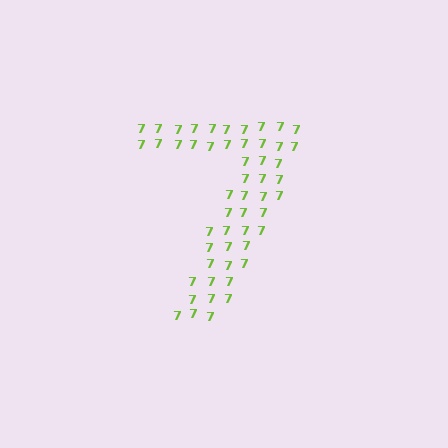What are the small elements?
The small elements are digit 7's.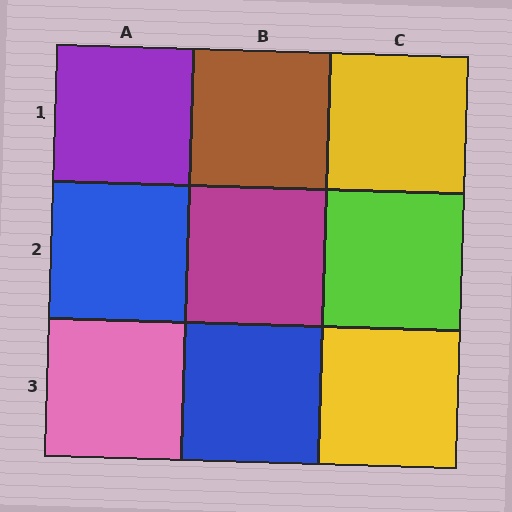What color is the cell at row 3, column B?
Blue.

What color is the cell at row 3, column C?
Yellow.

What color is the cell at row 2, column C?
Lime.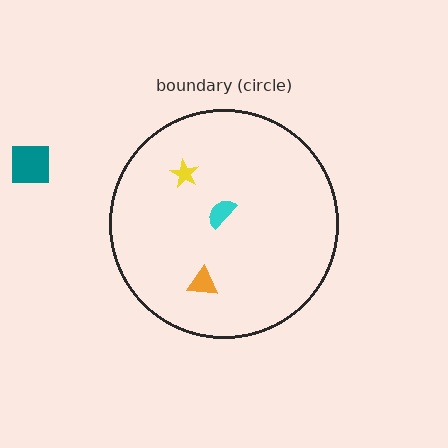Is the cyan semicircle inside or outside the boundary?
Inside.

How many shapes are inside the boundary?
3 inside, 1 outside.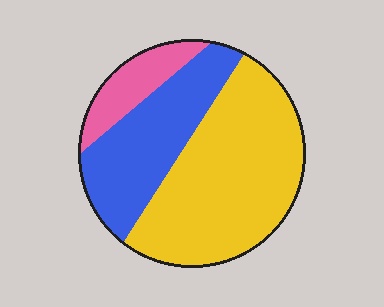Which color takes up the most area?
Yellow, at roughly 55%.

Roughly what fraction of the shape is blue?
Blue covers 32% of the shape.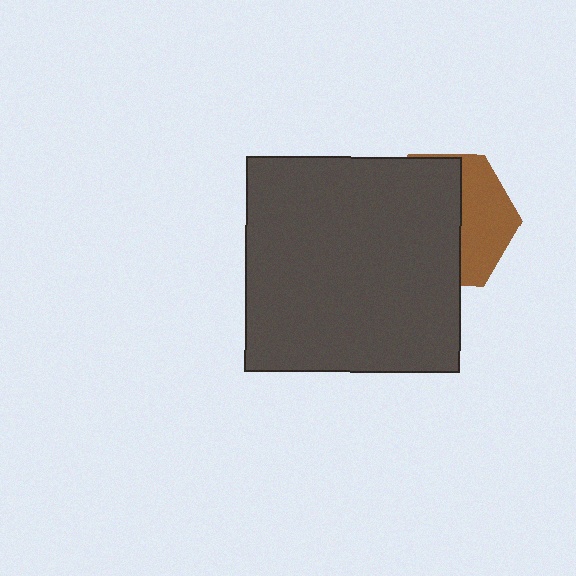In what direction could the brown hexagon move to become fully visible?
The brown hexagon could move right. That would shift it out from behind the dark gray square entirely.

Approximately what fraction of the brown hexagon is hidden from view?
Roughly 63% of the brown hexagon is hidden behind the dark gray square.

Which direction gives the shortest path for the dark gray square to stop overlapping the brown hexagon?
Moving left gives the shortest separation.